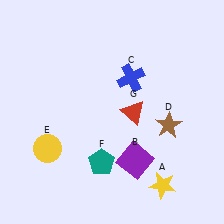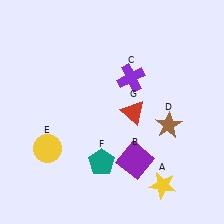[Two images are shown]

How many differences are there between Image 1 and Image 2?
There is 1 difference between the two images.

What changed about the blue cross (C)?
In Image 1, C is blue. In Image 2, it changed to purple.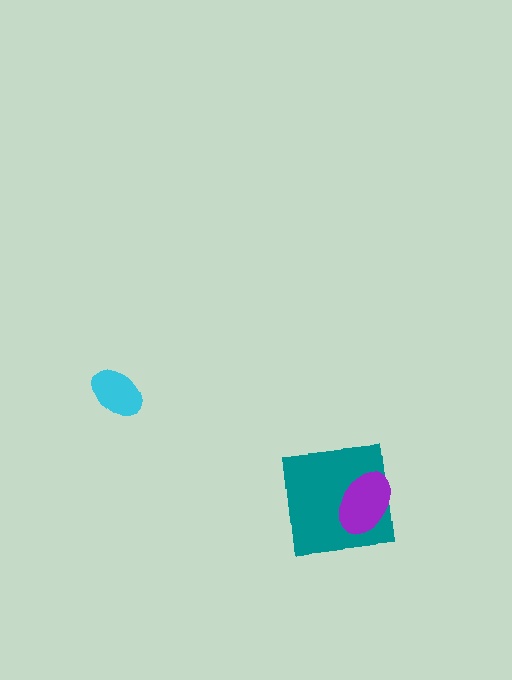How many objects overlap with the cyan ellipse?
0 objects overlap with the cyan ellipse.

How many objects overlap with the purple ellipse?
1 object overlaps with the purple ellipse.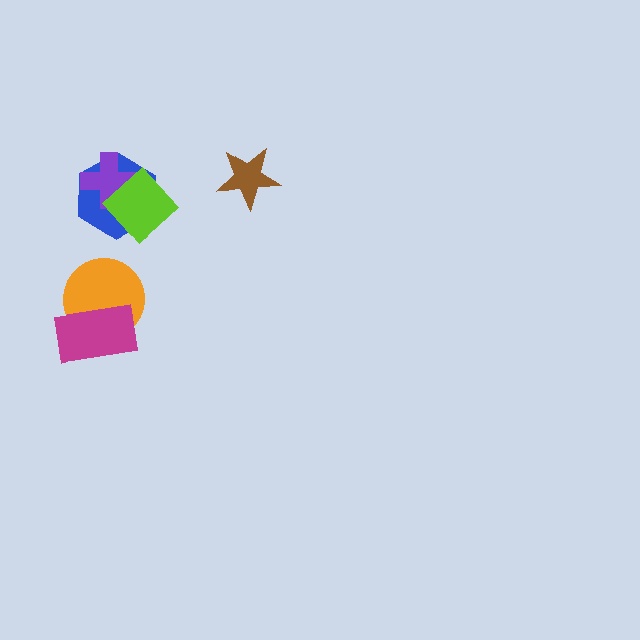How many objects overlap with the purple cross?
2 objects overlap with the purple cross.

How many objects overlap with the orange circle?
1 object overlaps with the orange circle.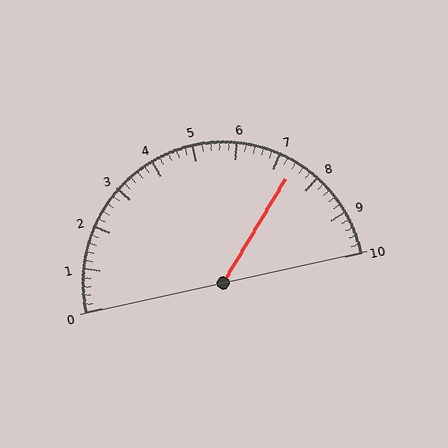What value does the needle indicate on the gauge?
The needle indicates approximately 7.4.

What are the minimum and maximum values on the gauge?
The gauge ranges from 0 to 10.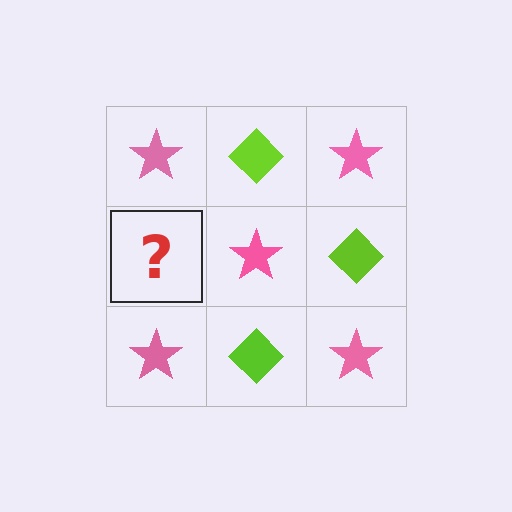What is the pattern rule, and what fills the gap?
The rule is that it alternates pink star and lime diamond in a checkerboard pattern. The gap should be filled with a lime diamond.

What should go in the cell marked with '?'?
The missing cell should contain a lime diamond.